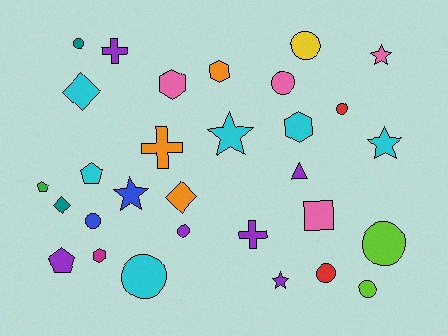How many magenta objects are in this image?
There is 1 magenta object.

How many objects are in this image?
There are 30 objects.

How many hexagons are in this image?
There are 4 hexagons.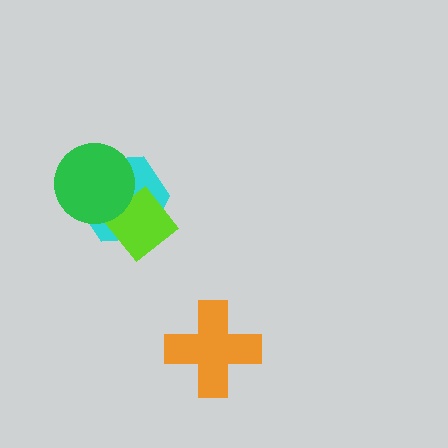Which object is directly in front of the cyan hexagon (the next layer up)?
The lime diamond is directly in front of the cyan hexagon.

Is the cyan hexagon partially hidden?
Yes, it is partially covered by another shape.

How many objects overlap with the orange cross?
0 objects overlap with the orange cross.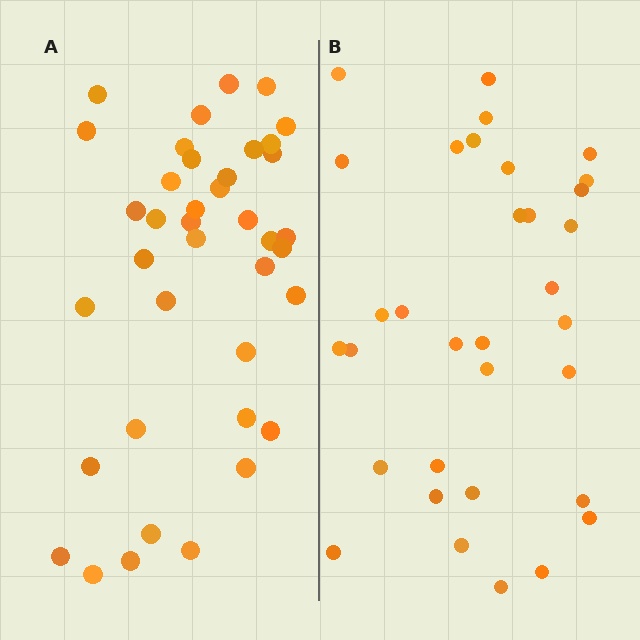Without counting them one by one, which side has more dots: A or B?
Region A (the left region) has more dots.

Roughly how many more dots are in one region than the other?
Region A has about 6 more dots than region B.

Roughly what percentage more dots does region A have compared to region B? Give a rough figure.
About 20% more.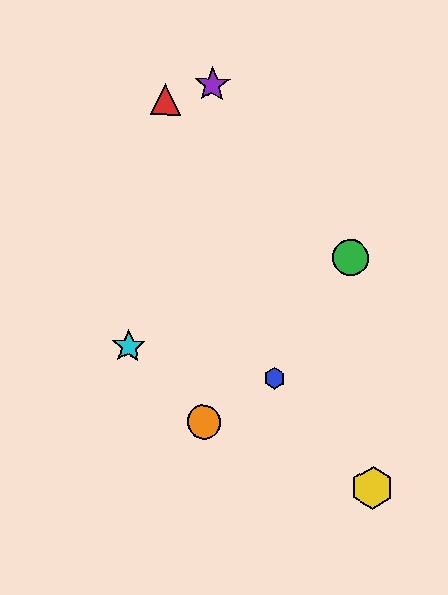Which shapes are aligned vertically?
The purple star, the orange circle are aligned vertically.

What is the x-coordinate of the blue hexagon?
The blue hexagon is at x≈275.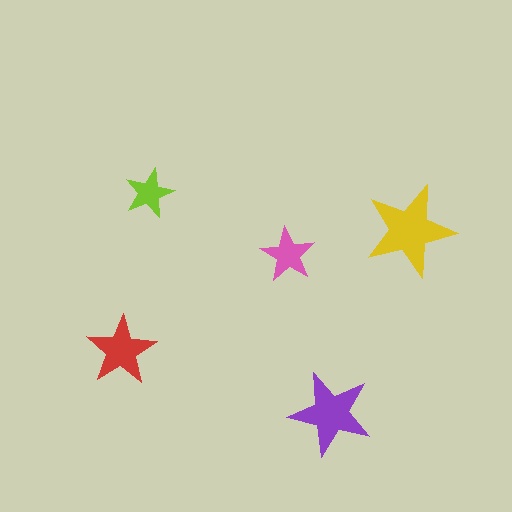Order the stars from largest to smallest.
the yellow one, the purple one, the red one, the pink one, the lime one.